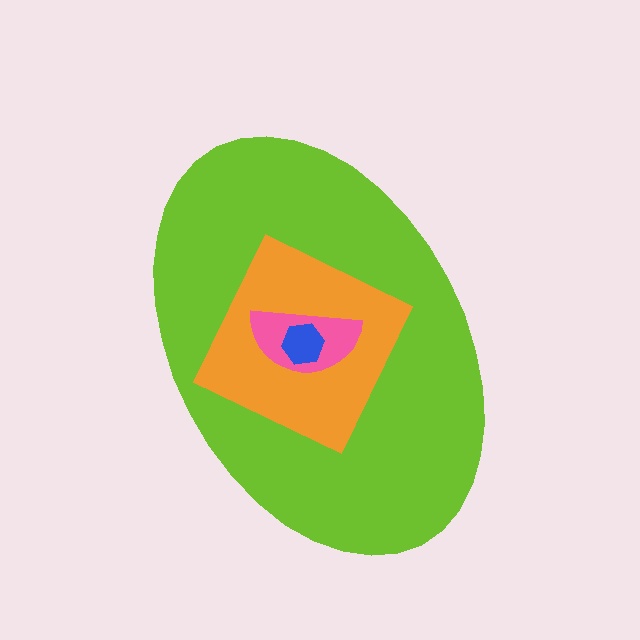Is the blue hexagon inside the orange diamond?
Yes.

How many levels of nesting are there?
4.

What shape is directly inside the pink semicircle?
The blue hexagon.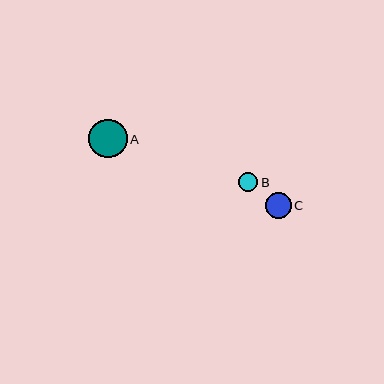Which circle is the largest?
Circle A is the largest with a size of approximately 38 pixels.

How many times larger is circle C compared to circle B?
Circle C is approximately 1.4 times the size of circle B.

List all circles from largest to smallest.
From largest to smallest: A, C, B.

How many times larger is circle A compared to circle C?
Circle A is approximately 1.5 times the size of circle C.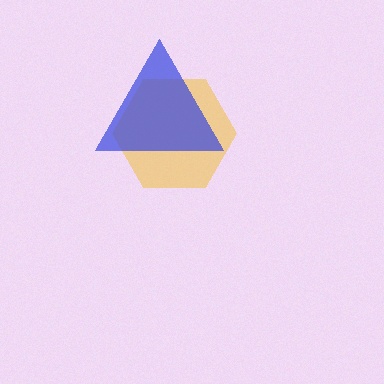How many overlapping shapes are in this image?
There are 2 overlapping shapes in the image.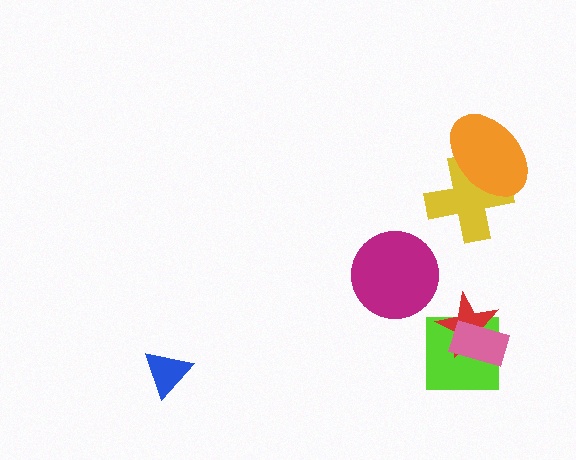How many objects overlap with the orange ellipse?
1 object overlaps with the orange ellipse.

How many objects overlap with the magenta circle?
0 objects overlap with the magenta circle.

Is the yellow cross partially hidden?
Yes, it is partially covered by another shape.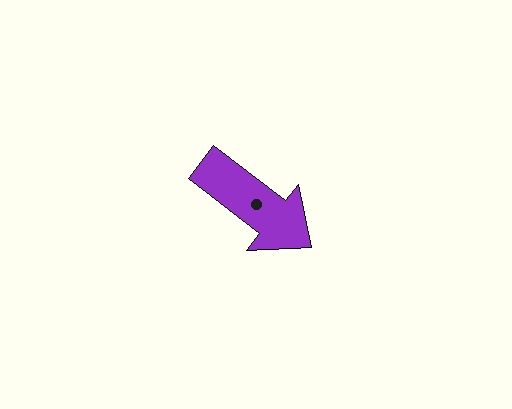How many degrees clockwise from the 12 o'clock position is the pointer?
Approximately 128 degrees.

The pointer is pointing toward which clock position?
Roughly 4 o'clock.